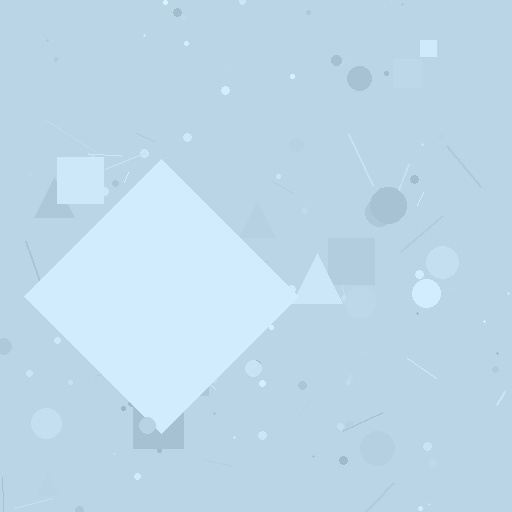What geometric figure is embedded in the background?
A diamond is embedded in the background.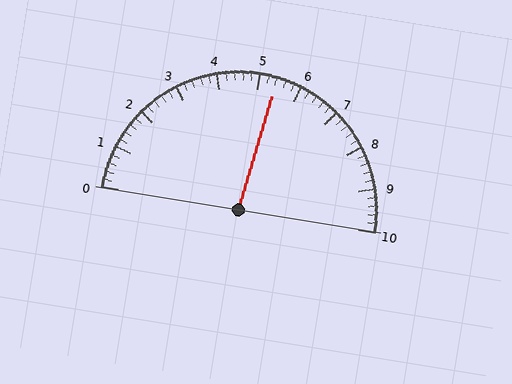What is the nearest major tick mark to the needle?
The nearest major tick mark is 5.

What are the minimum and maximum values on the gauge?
The gauge ranges from 0 to 10.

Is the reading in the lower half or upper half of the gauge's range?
The reading is in the upper half of the range (0 to 10).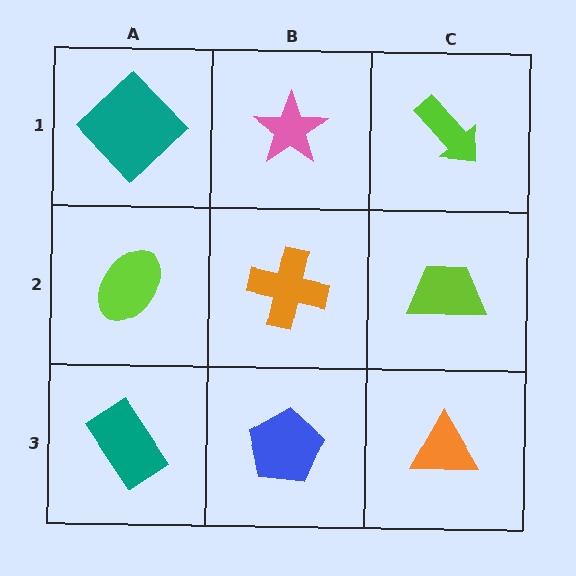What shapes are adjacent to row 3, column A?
A lime ellipse (row 2, column A), a blue pentagon (row 3, column B).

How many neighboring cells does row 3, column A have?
2.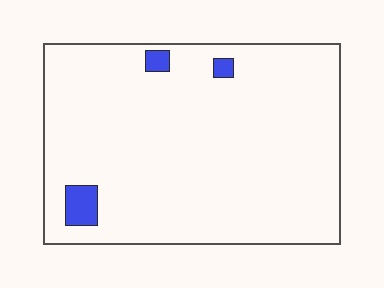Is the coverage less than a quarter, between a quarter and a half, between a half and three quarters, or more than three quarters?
Less than a quarter.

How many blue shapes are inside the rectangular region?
3.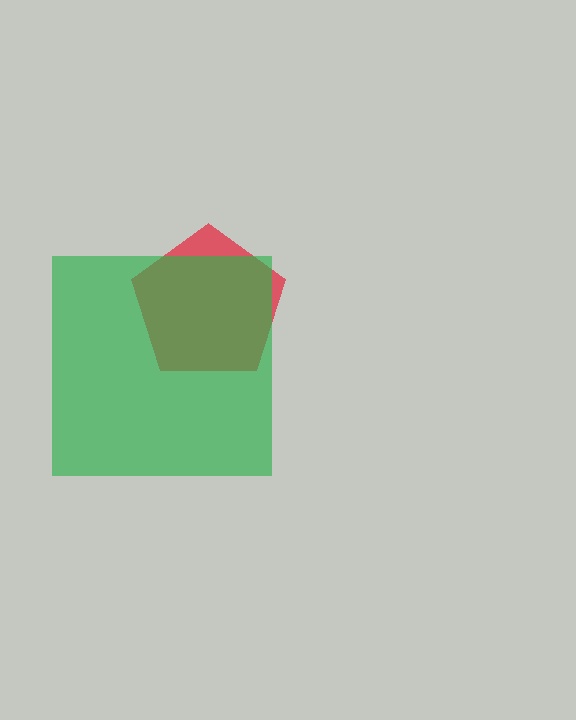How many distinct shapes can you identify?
There are 2 distinct shapes: a red pentagon, a green square.